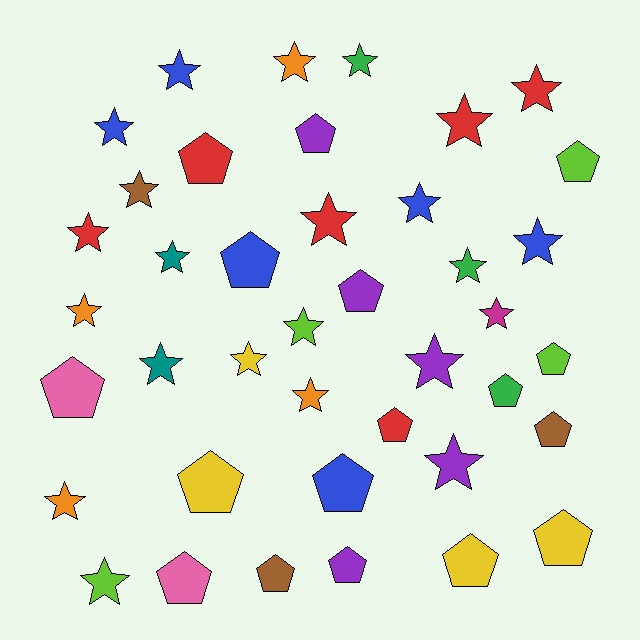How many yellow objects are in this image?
There are 4 yellow objects.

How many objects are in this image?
There are 40 objects.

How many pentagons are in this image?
There are 17 pentagons.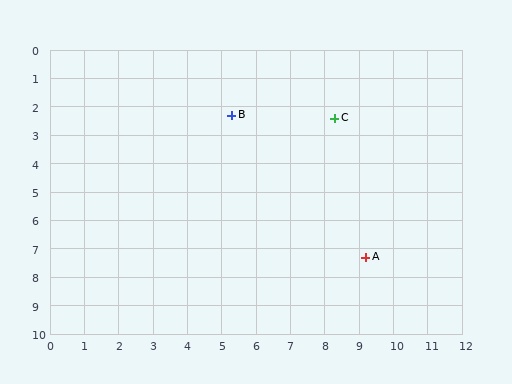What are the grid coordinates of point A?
Point A is at approximately (9.2, 7.3).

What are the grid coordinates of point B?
Point B is at approximately (5.3, 2.3).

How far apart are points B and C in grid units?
Points B and C are about 3.0 grid units apart.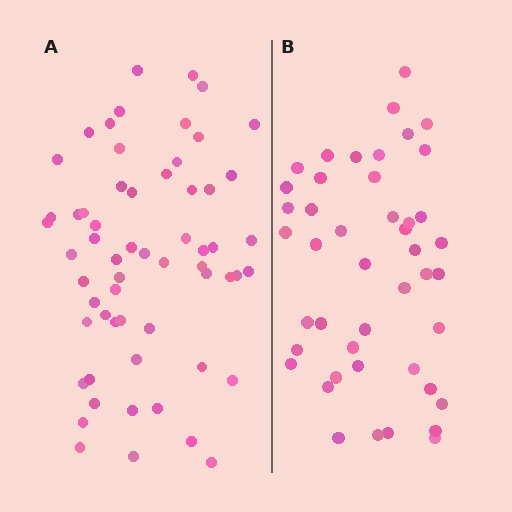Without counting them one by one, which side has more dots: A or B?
Region A (the left region) has more dots.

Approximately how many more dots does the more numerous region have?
Region A has approximately 15 more dots than region B.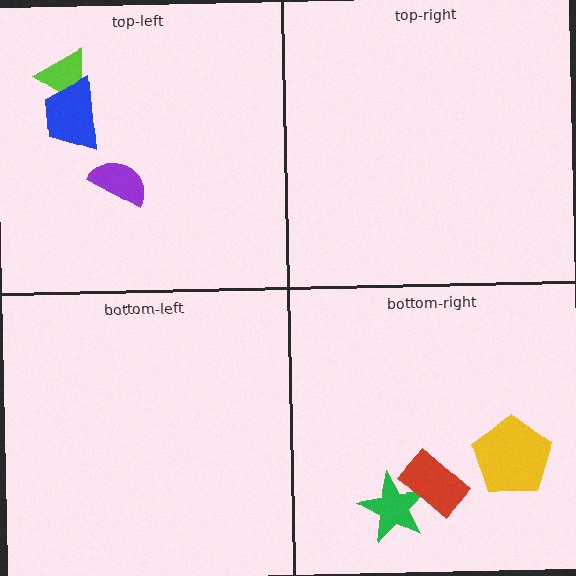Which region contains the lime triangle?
The top-left region.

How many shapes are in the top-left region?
3.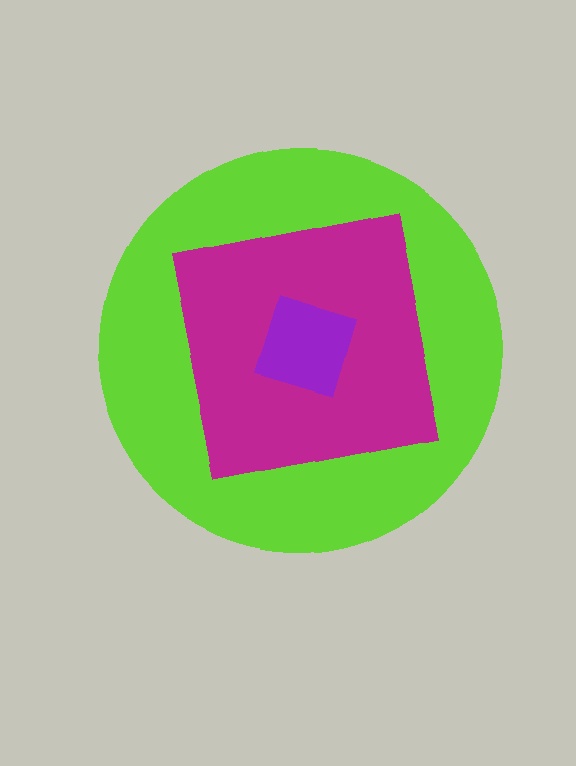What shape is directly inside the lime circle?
The magenta square.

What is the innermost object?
The purple square.